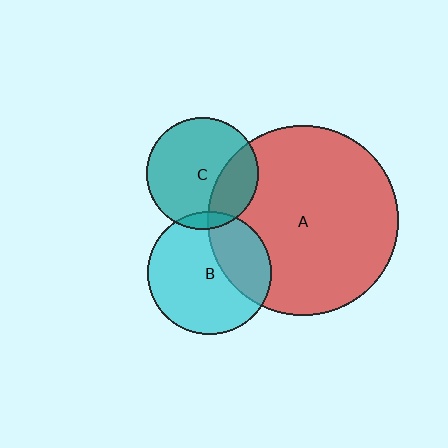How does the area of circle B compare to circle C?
Approximately 1.2 times.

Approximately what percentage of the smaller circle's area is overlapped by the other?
Approximately 25%.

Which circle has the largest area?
Circle A (red).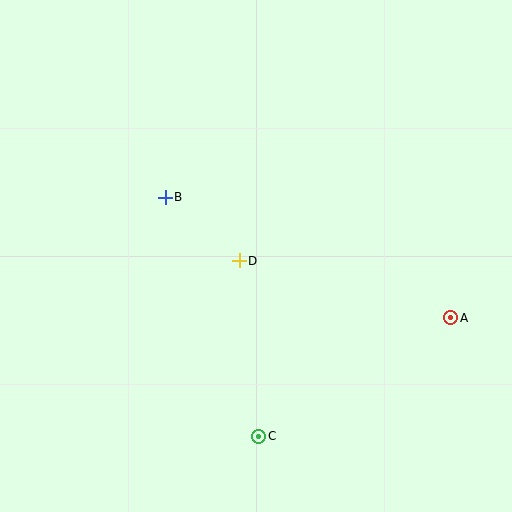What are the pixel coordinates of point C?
Point C is at (259, 436).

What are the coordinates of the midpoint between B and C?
The midpoint between B and C is at (212, 317).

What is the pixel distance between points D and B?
The distance between D and B is 97 pixels.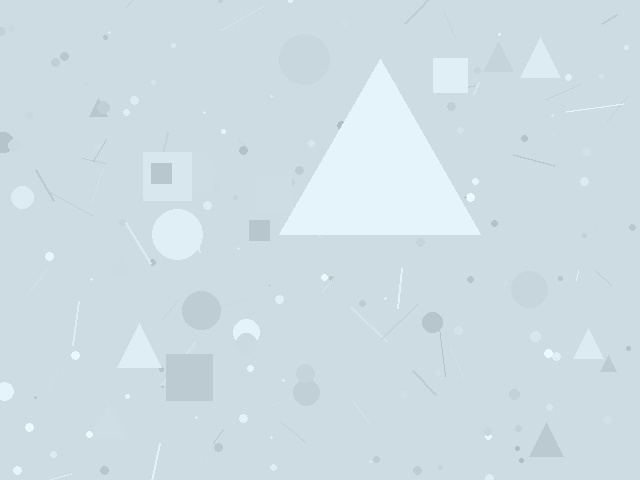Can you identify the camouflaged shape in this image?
The camouflaged shape is a triangle.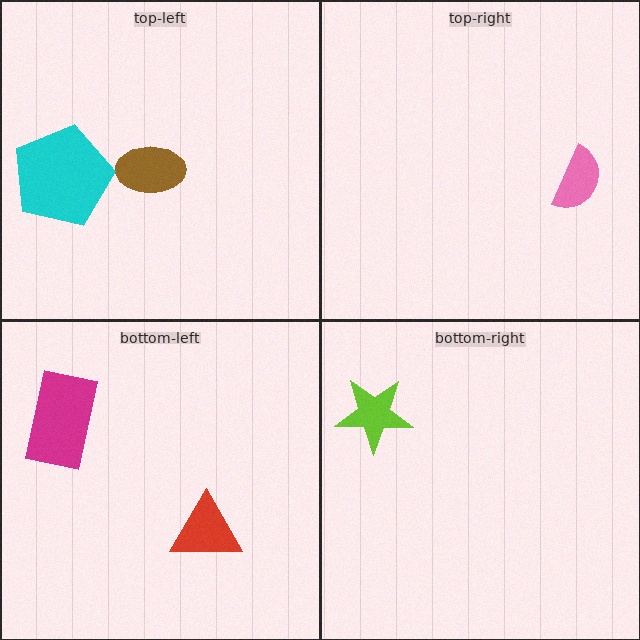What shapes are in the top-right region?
The pink semicircle.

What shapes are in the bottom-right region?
The lime star.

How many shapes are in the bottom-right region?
1.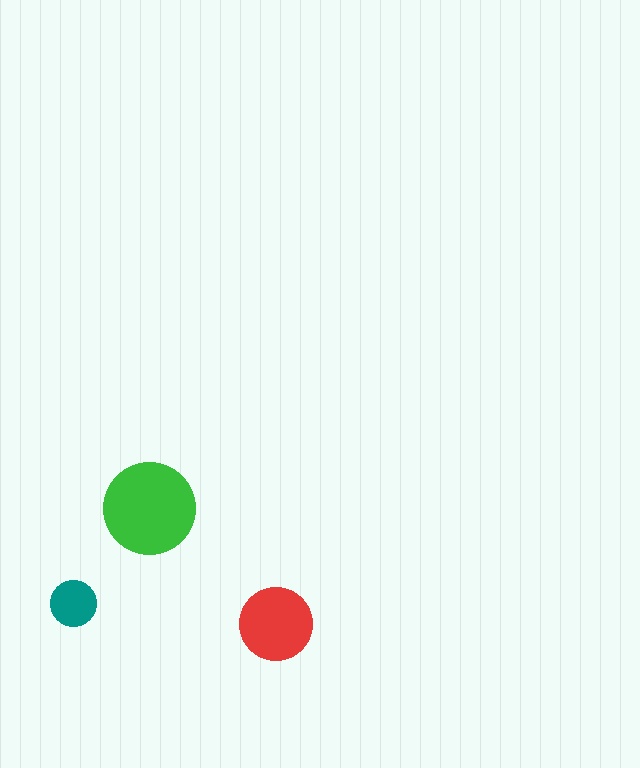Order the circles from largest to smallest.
the green one, the red one, the teal one.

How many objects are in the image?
There are 3 objects in the image.